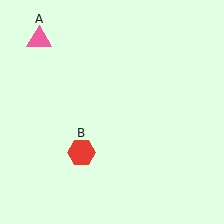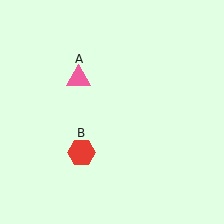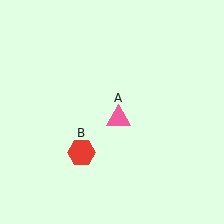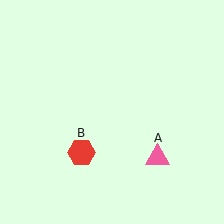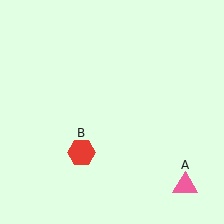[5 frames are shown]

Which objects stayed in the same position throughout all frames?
Red hexagon (object B) remained stationary.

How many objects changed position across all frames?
1 object changed position: pink triangle (object A).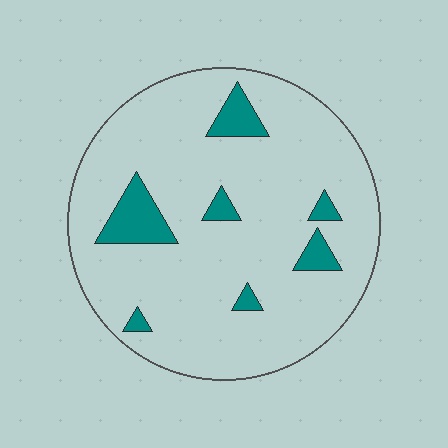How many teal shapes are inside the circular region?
7.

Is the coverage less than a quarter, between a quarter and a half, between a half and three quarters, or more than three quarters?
Less than a quarter.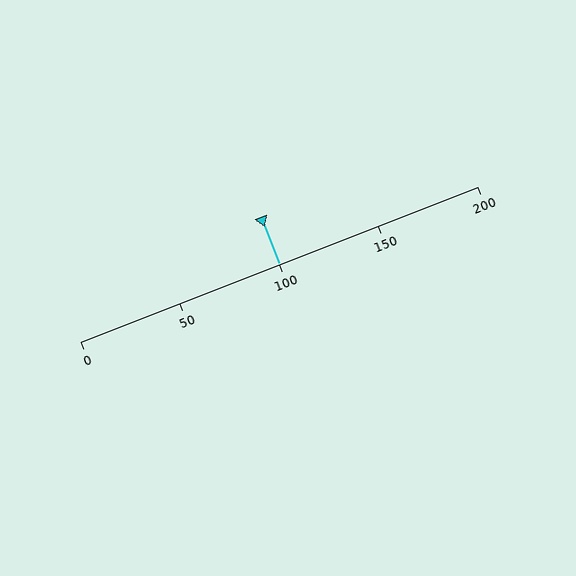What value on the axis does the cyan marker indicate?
The marker indicates approximately 100.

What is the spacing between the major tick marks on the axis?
The major ticks are spaced 50 apart.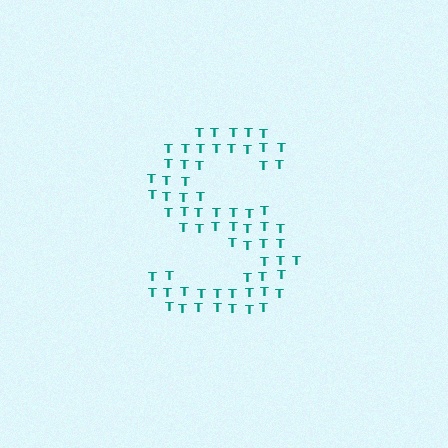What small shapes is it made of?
It is made of small letter T's.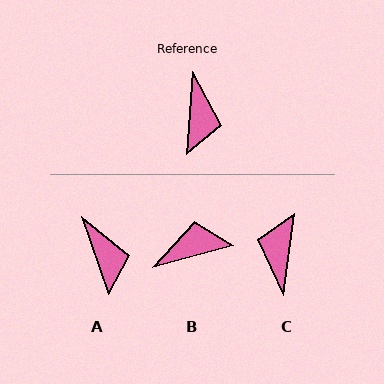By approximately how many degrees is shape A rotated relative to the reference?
Approximately 23 degrees counter-clockwise.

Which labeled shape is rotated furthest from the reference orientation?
C, about 177 degrees away.